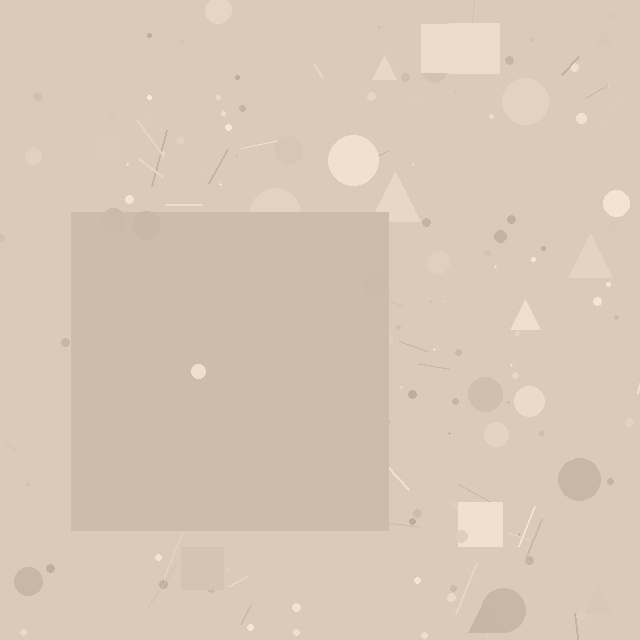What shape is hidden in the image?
A square is hidden in the image.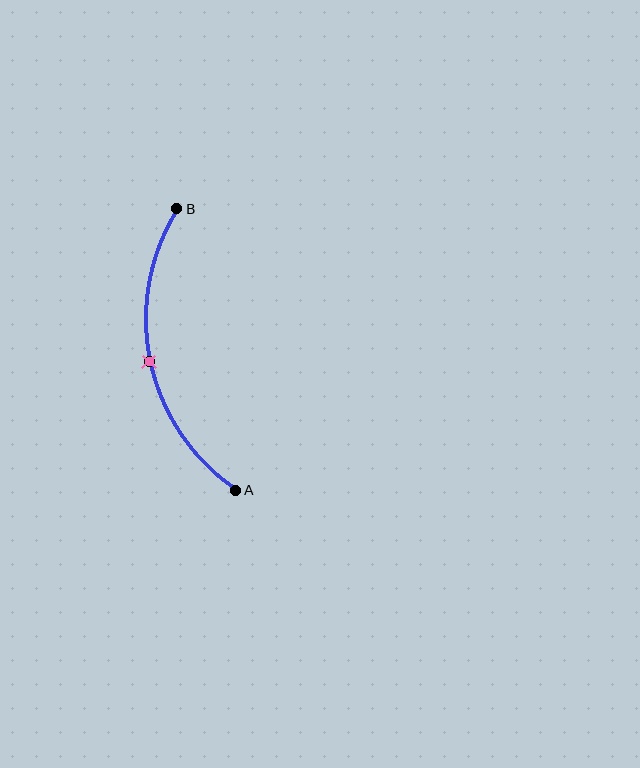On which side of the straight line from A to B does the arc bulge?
The arc bulges to the left of the straight line connecting A and B.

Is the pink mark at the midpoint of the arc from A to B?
Yes. The pink mark lies on the arc at equal arc-length from both A and B — it is the arc midpoint.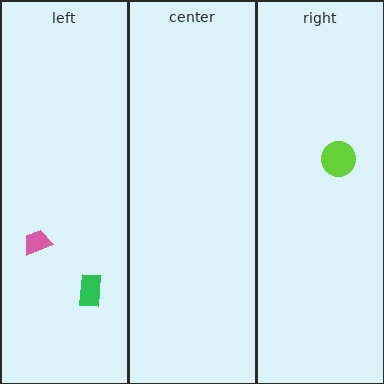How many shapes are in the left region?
2.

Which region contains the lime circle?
The right region.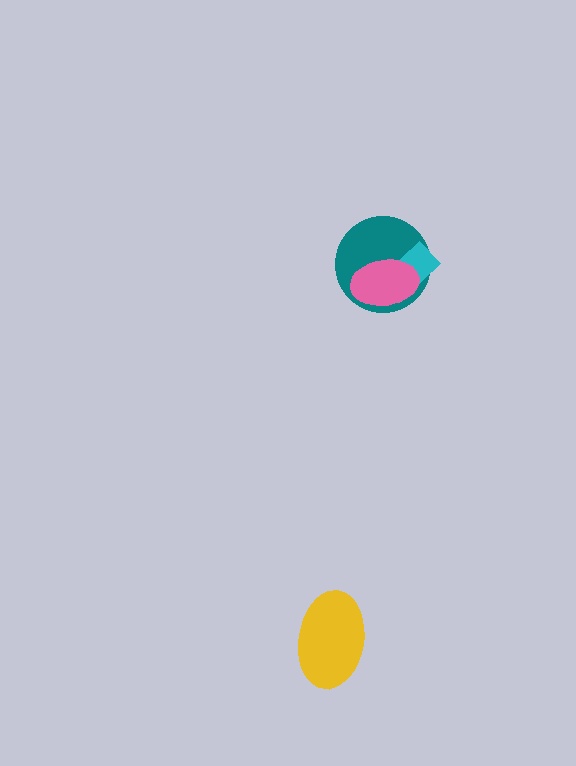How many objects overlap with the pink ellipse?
2 objects overlap with the pink ellipse.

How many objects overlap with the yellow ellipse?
0 objects overlap with the yellow ellipse.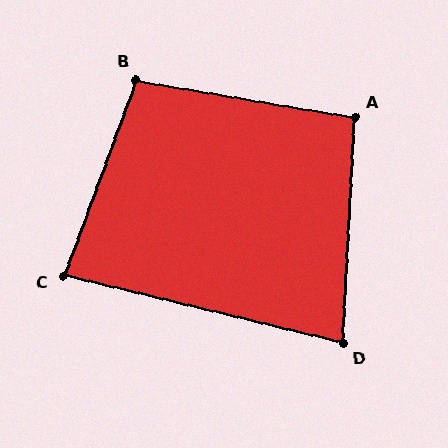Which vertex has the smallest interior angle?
D, at approximately 79 degrees.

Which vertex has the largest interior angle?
B, at approximately 101 degrees.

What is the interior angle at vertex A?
Approximately 97 degrees (obtuse).